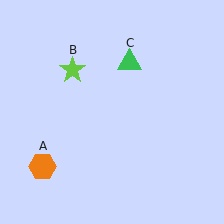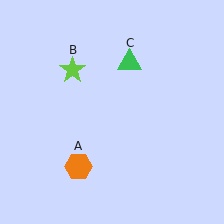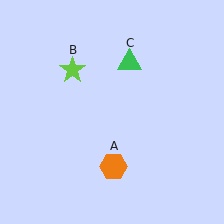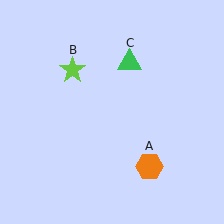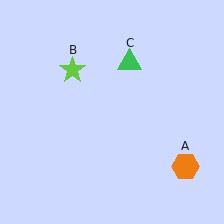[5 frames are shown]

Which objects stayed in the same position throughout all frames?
Lime star (object B) and green triangle (object C) remained stationary.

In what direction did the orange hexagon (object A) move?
The orange hexagon (object A) moved right.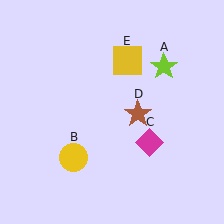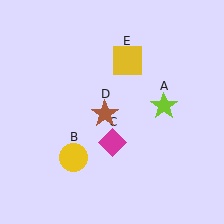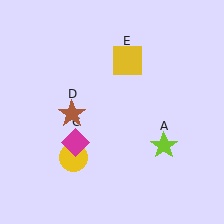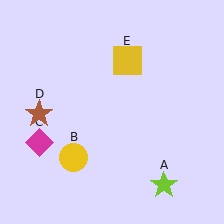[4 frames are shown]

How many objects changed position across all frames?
3 objects changed position: lime star (object A), magenta diamond (object C), brown star (object D).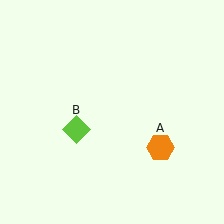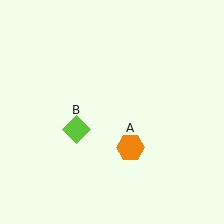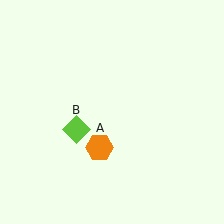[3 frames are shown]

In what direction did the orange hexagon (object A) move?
The orange hexagon (object A) moved left.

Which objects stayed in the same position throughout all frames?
Lime diamond (object B) remained stationary.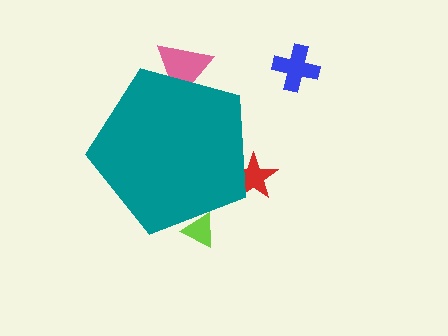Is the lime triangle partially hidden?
Yes, the lime triangle is partially hidden behind the teal pentagon.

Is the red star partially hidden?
Yes, the red star is partially hidden behind the teal pentagon.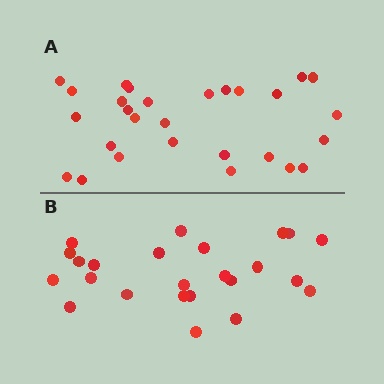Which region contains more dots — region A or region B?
Region A (the top region) has more dots.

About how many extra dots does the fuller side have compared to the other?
Region A has about 4 more dots than region B.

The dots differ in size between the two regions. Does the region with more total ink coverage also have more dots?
No. Region B has more total ink coverage because its dots are larger, but region A actually contains more individual dots. Total area can be misleading — the number of items is what matters here.